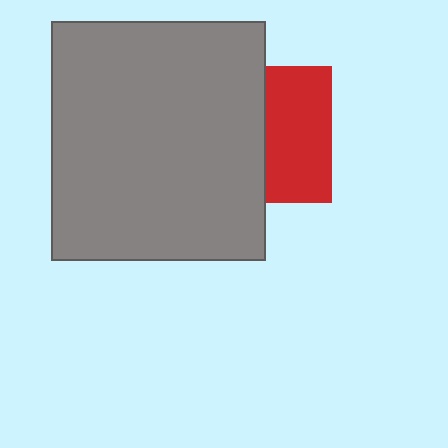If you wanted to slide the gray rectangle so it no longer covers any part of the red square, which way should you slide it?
Slide it left — that is the most direct way to separate the two shapes.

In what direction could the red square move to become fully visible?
The red square could move right. That would shift it out from behind the gray rectangle entirely.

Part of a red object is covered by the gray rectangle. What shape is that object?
It is a square.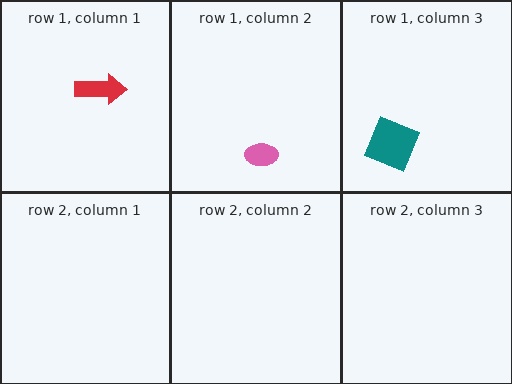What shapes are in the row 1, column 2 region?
The pink ellipse.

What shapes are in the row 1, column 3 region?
The teal square.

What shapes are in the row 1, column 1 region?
The red arrow.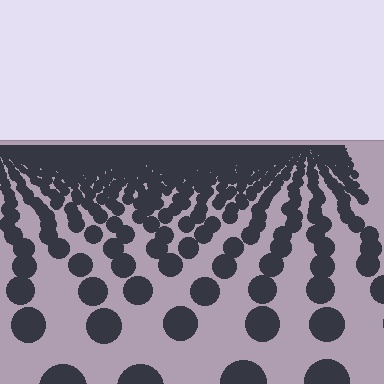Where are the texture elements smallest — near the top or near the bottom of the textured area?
Near the top.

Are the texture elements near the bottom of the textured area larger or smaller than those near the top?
Larger. Near the bottom, elements are closer to the viewer and appear at a bigger on-screen size.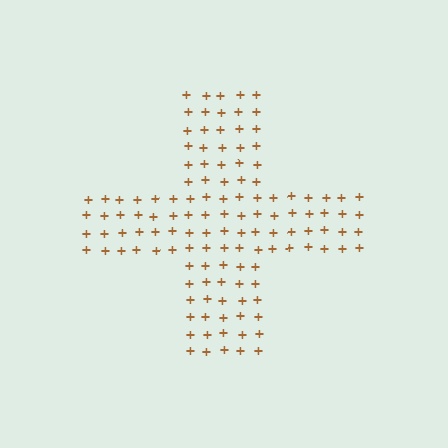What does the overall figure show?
The overall figure shows a cross.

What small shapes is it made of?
It is made of small plus signs.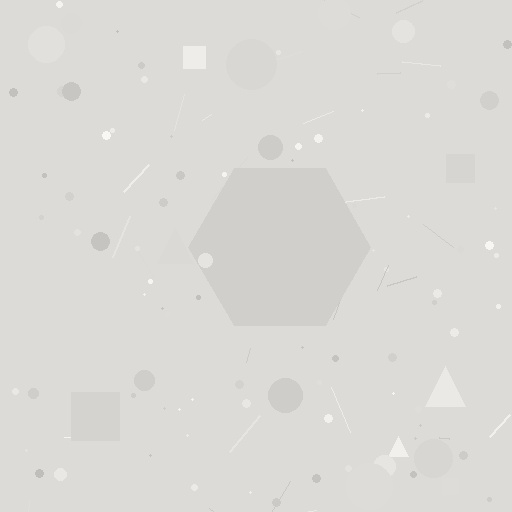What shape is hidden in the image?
A hexagon is hidden in the image.